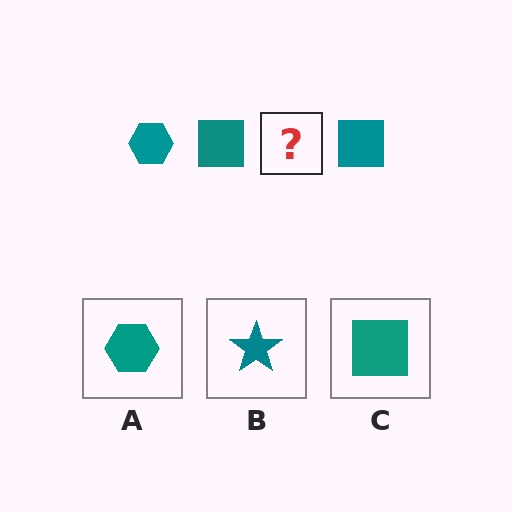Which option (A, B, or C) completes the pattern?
A.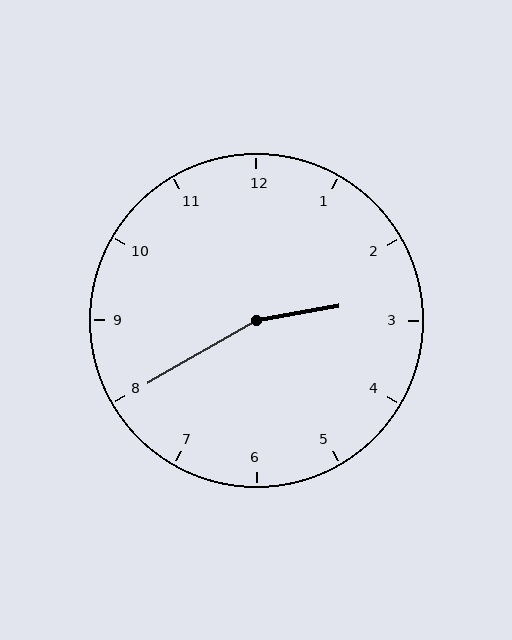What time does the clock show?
2:40.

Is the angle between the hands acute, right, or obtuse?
It is obtuse.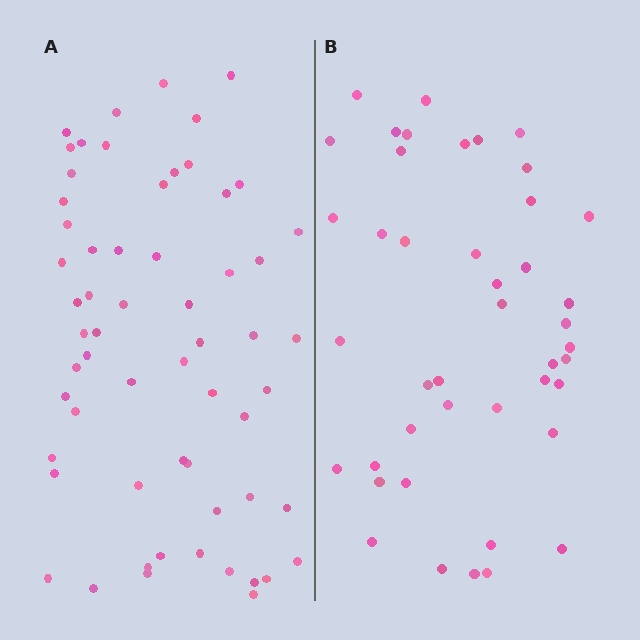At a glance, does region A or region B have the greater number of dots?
Region A (the left region) has more dots.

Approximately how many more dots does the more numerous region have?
Region A has approximately 15 more dots than region B.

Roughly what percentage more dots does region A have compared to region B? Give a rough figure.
About 40% more.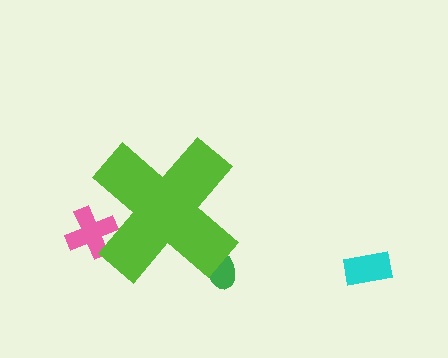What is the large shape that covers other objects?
A lime cross.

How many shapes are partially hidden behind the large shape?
2 shapes are partially hidden.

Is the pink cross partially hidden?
Yes, the pink cross is partially hidden behind the lime cross.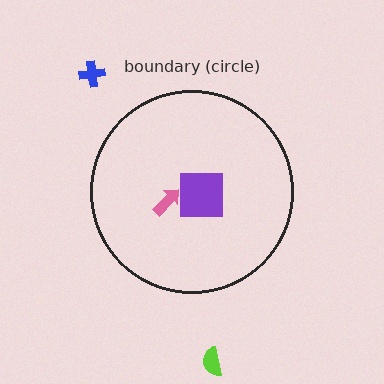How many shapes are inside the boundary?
2 inside, 2 outside.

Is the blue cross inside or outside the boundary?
Outside.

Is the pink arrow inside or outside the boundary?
Inside.